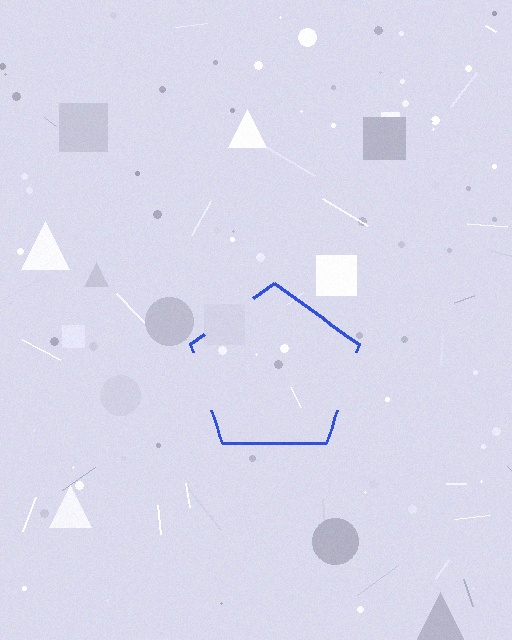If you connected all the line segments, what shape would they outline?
They would outline a pentagon.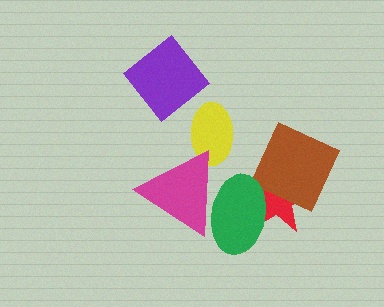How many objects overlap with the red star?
2 objects overlap with the red star.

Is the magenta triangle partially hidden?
No, no other shape covers it.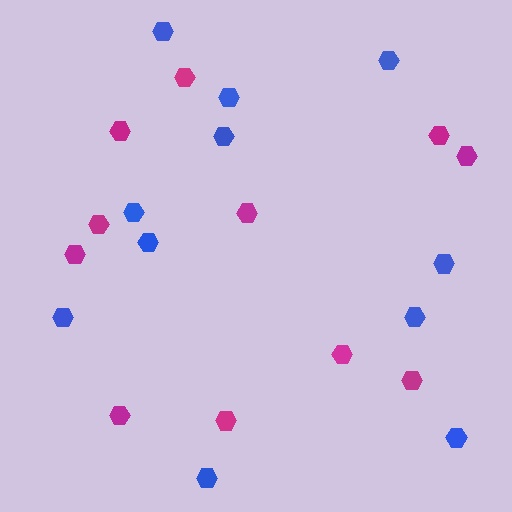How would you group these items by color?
There are 2 groups: one group of magenta hexagons (11) and one group of blue hexagons (11).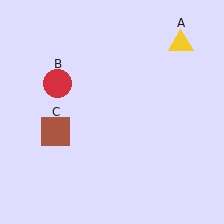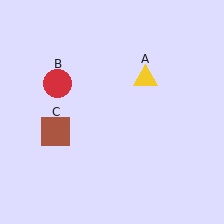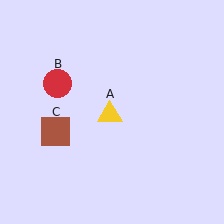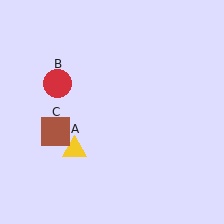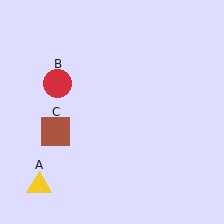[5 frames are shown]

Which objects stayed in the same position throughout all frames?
Red circle (object B) and brown square (object C) remained stationary.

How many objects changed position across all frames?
1 object changed position: yellow triangle (object A).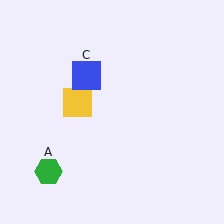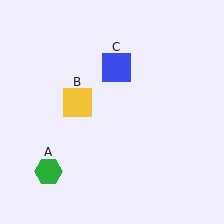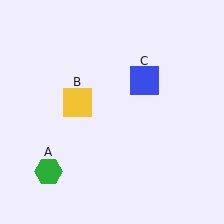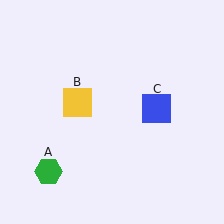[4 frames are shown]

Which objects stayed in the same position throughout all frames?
Green hexagon (object A) and yellow square (object B) remained stationary.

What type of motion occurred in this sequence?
The blue square (object C) rotated clockwise around the center of the scene.